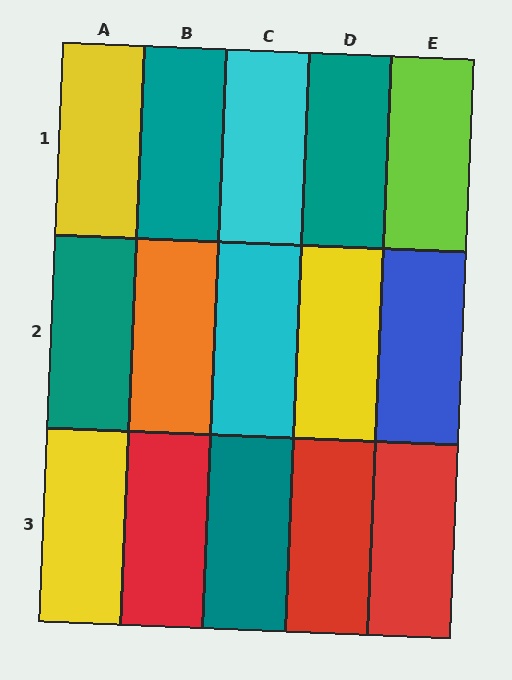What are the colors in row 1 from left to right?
Yellow, teal, cyan, teal, lime.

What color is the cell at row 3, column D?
Red.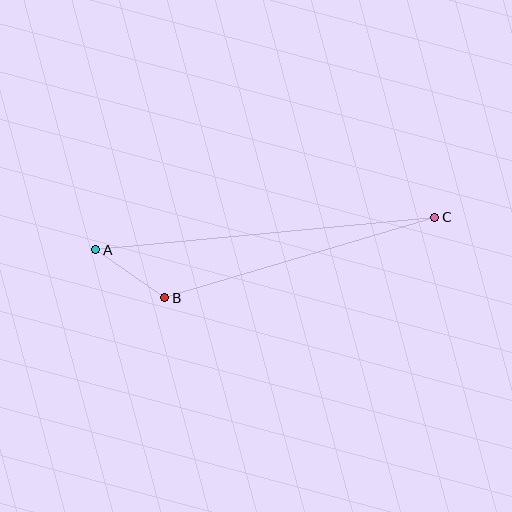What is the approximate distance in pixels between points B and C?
The distance between B and C is approximately 282 pixels.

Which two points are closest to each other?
Points A and B are closest to each other.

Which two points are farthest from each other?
Points A and C are farthest from each other.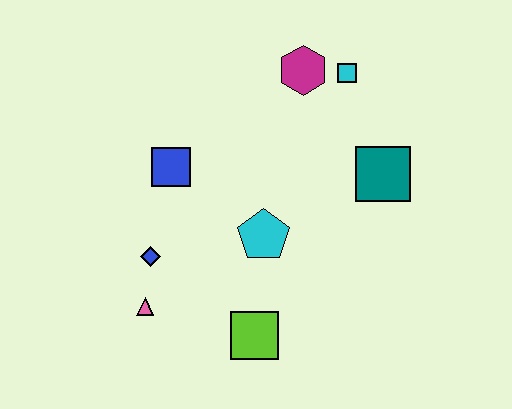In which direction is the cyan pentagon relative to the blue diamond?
The cyan pentagon is to the right of the blue diamond.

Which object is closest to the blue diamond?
The pink triangle is closest to the blue diamond.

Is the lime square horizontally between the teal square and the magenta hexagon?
No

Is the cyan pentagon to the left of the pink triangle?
No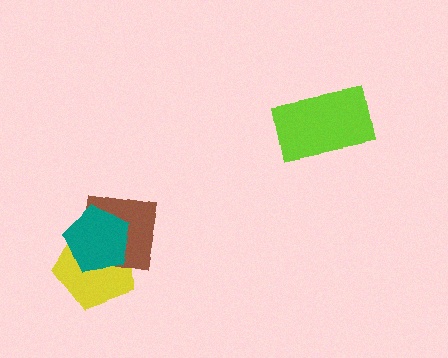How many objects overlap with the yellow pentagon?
2 objects overlap with the yellow pentagon.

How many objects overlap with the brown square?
2 objects overlap with the brown square.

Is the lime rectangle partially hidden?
No, no other shape covers it.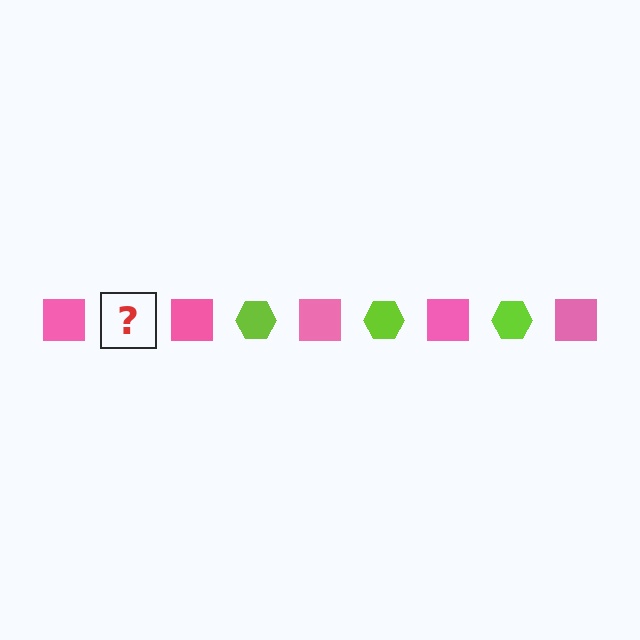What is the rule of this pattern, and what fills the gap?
The rule is that the pattern alternates between pink square and lime hexagon. The gap should be filled with a lime hexagon.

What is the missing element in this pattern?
The missing element is a lime hexagon.